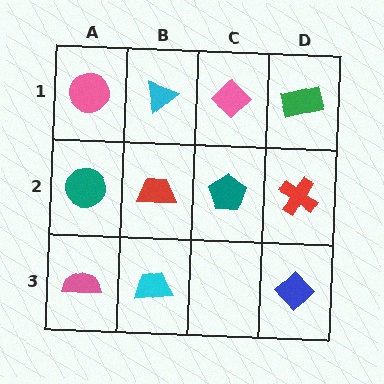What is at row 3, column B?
A cyan trapezoid.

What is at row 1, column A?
A pink circle.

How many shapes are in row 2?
4 shapes.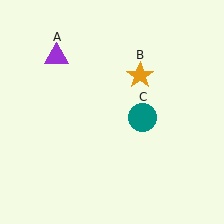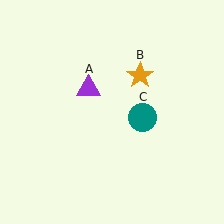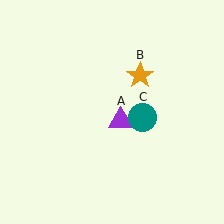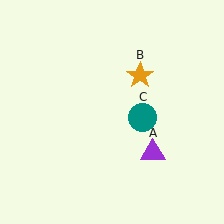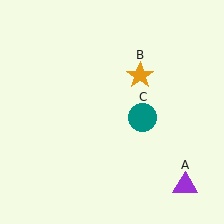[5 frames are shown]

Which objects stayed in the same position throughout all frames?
Orange star (object B) and teal circle (object C) remained stationary.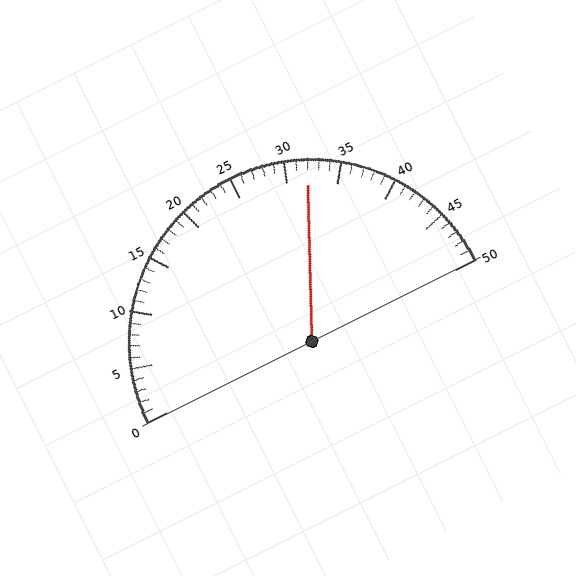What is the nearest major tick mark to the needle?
The nearest major tick mark is 30.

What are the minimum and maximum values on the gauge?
The gauge ranges from 0 to 50.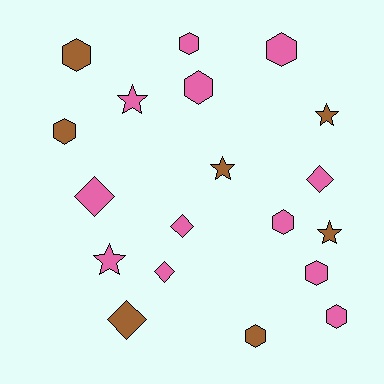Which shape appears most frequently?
Hexagon, with 9 objects.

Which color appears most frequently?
Pink, with 12 objects.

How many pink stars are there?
There are 2 pink stars.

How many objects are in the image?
There are 19 objects.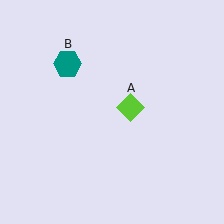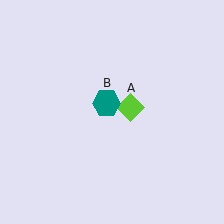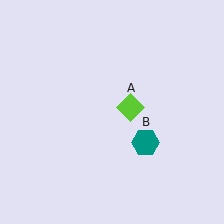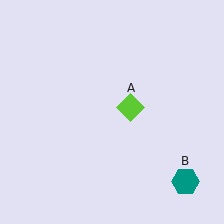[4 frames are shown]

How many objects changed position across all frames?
1 object changed position: teal hexagon (object B).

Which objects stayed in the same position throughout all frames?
Lime diamond (object A) remained stationary.